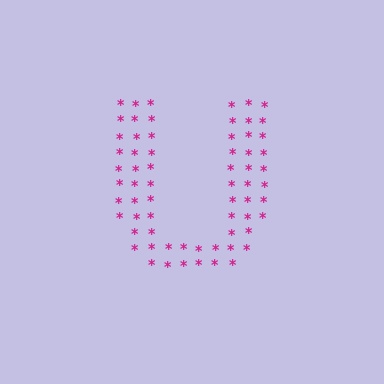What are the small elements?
The small elements are asterisks.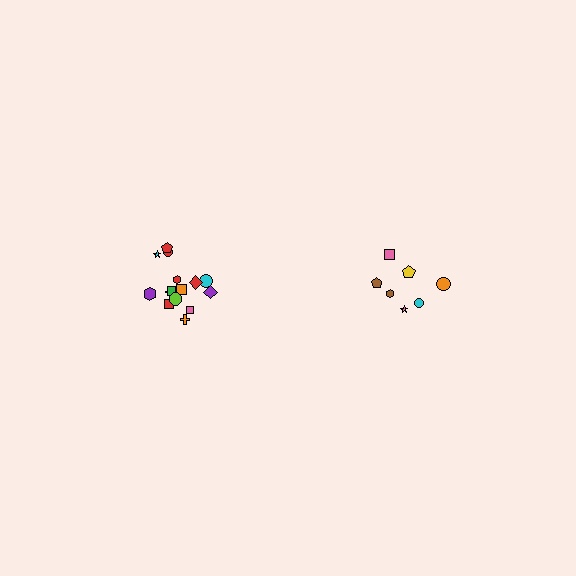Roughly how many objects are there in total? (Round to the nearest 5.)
Roughly 20 objects in total.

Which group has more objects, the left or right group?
The left group.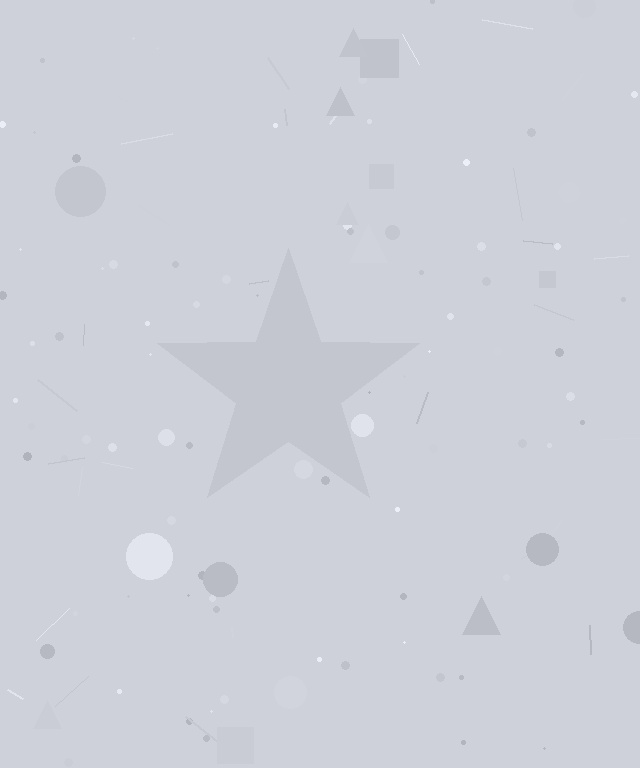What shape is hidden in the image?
A star is hidden in the image.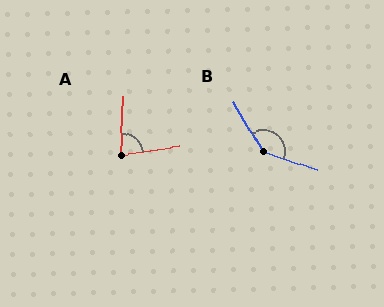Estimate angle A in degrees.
Approximately 79 degrees.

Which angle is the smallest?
A, at approximately 79 degrees.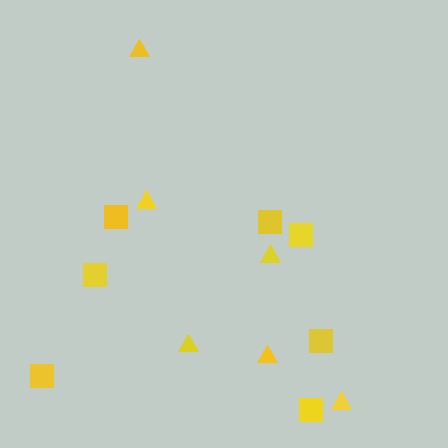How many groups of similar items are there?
There are 2 groups: one group of squares (7) and one group of triangles (6).